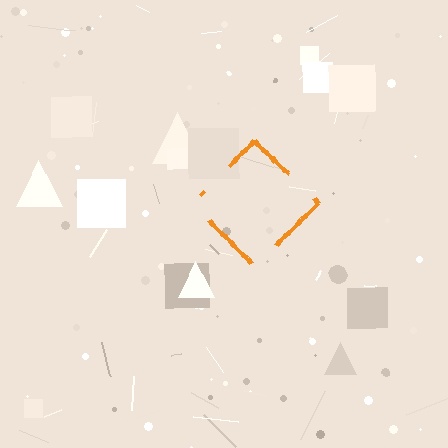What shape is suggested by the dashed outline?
The dashed outline suggests a diamond.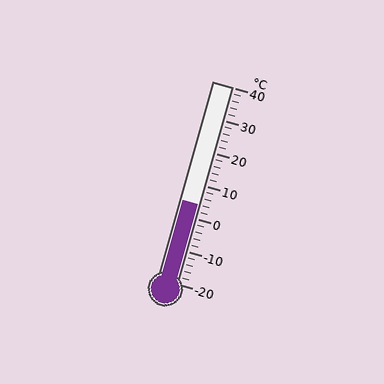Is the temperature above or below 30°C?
The temperature is below 30°C.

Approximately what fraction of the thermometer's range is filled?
The thermometer is filled to approximately 40% of its range.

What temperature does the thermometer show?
The thermometer shows approximately 4°C.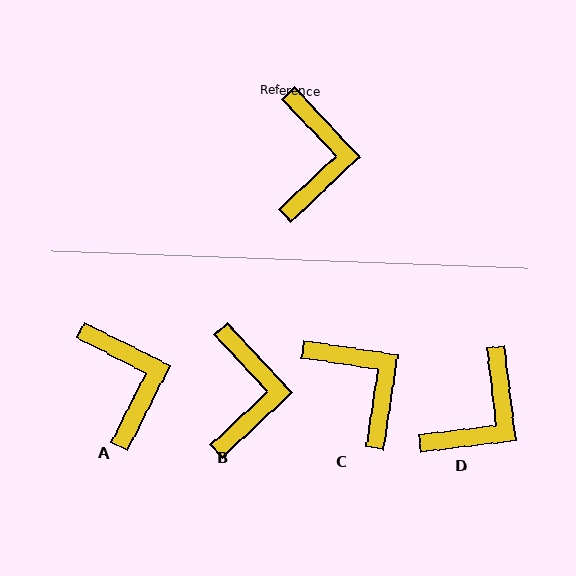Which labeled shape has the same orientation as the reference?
B.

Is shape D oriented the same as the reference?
No, it is off by about 37 degrees.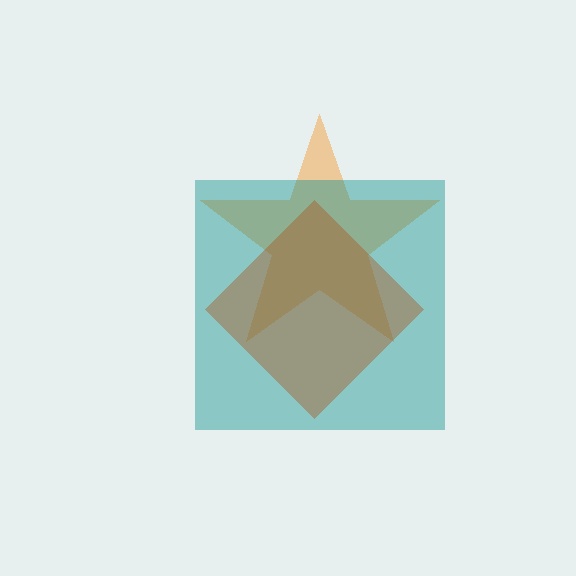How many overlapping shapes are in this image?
There are 3 overlapping shapes in the image.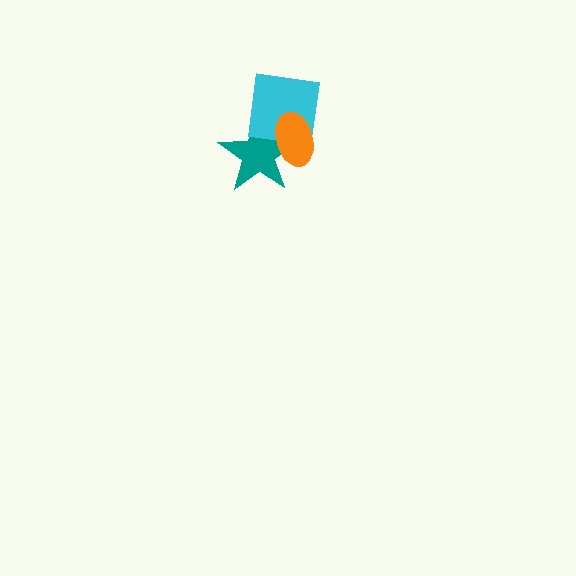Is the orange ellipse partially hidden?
No, no other shape covers it.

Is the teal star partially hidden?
Yes, it is partially covered by another shape.